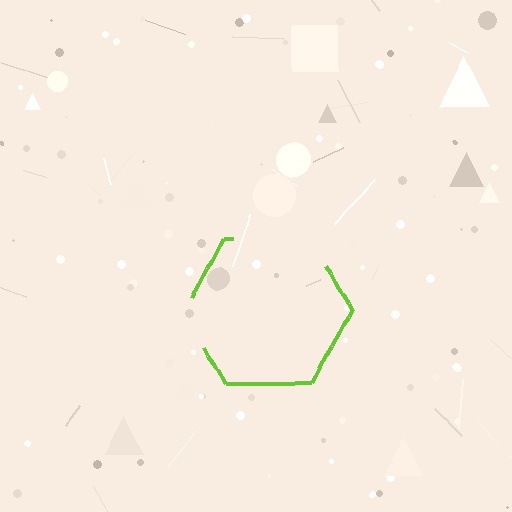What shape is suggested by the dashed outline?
The dashed outline suggests a hexagon.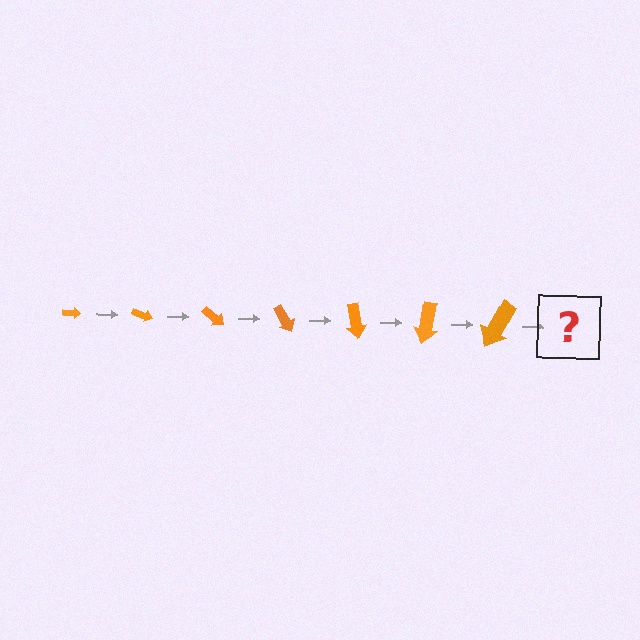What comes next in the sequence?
The next element should be an arrow, larger than the previous one and rotated 140 degrees from the start.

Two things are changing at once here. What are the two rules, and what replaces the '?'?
The two rules are that the arrow grows larger each step and it rotates 20 degrees each step. The '?' should be an arrow, larger than the previous one and rotated 140 degrees from the start.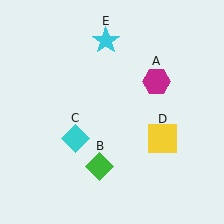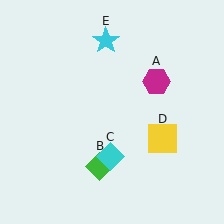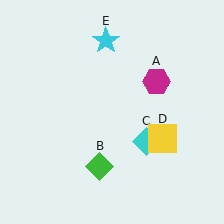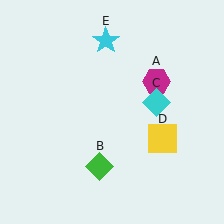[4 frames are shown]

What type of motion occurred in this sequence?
The cyan diamond (object C) rotated counterclockwise around the center of the scene.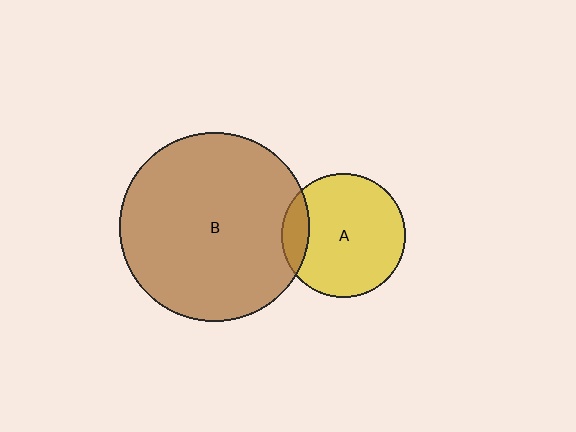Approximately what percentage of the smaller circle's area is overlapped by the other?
Approximately 15%.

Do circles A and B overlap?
Yes.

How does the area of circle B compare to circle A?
Approximately 2.3 times.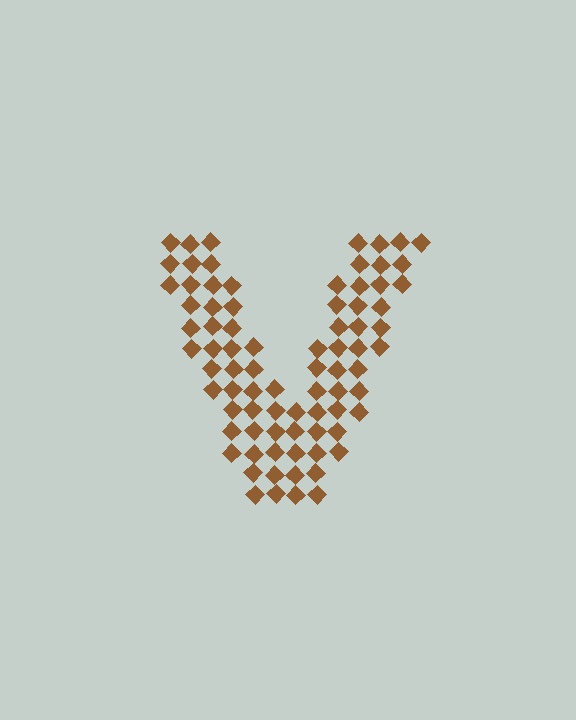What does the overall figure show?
The overall figure shows the letter V.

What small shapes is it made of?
It is made of small diamonds.